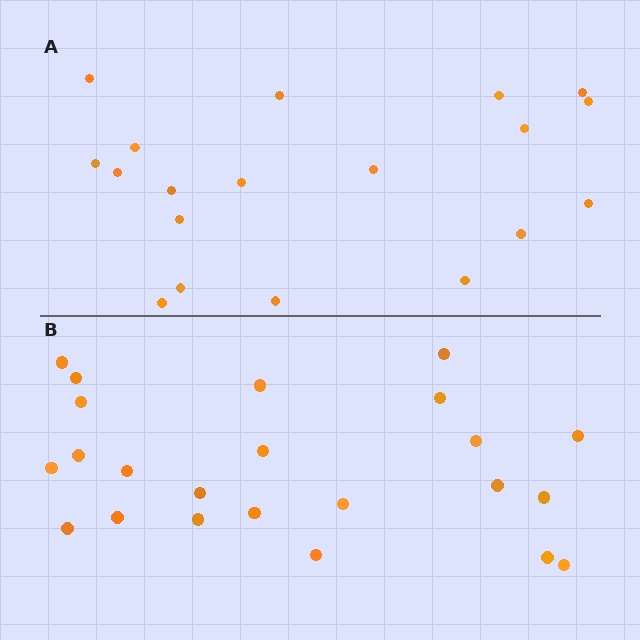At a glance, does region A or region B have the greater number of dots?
Region B (the bottom region) has more dots.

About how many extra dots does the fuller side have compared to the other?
Region B has about 4 more dots than region A.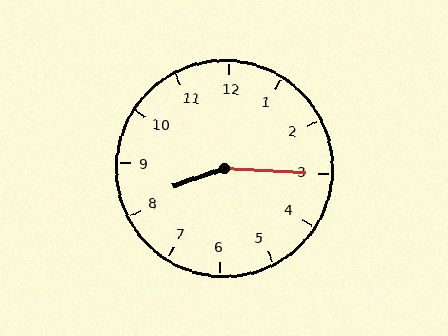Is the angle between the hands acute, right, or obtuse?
It is obtuse.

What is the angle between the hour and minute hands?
Approximately 158 degrees.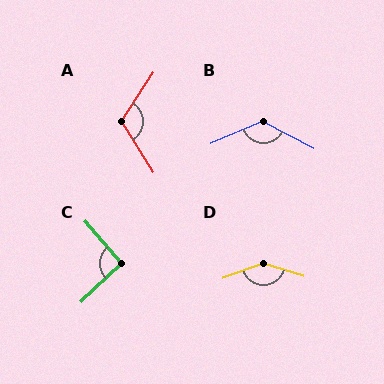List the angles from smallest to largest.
C (94°), A (115°), B (130°), D (143°).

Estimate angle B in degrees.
Approximately 130 degrees.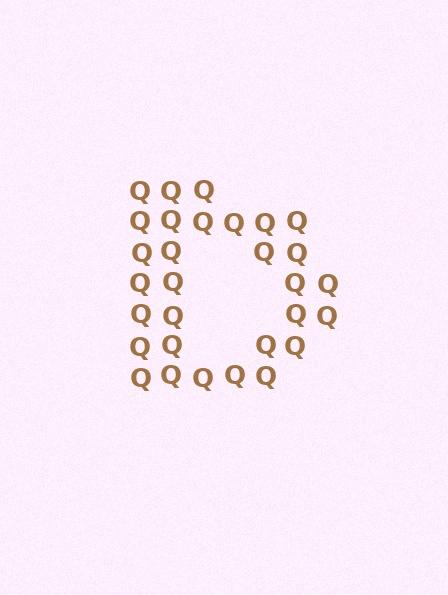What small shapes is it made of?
It is made of small letter Q's.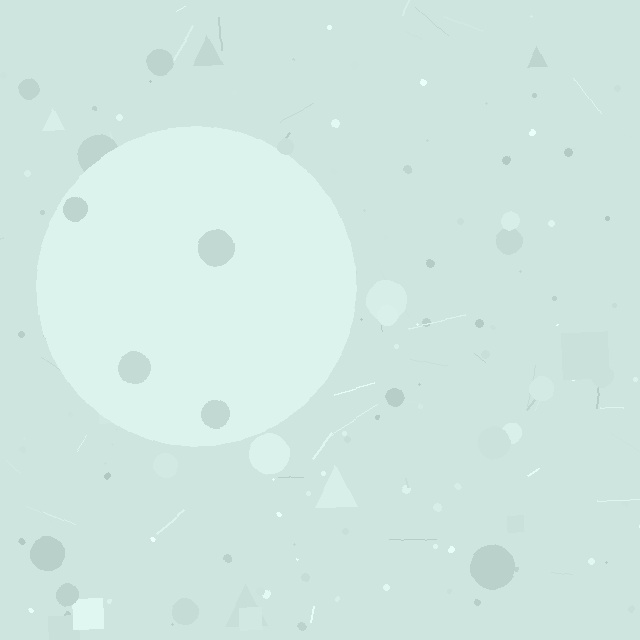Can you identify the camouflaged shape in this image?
The camouflaged shape is a circle.